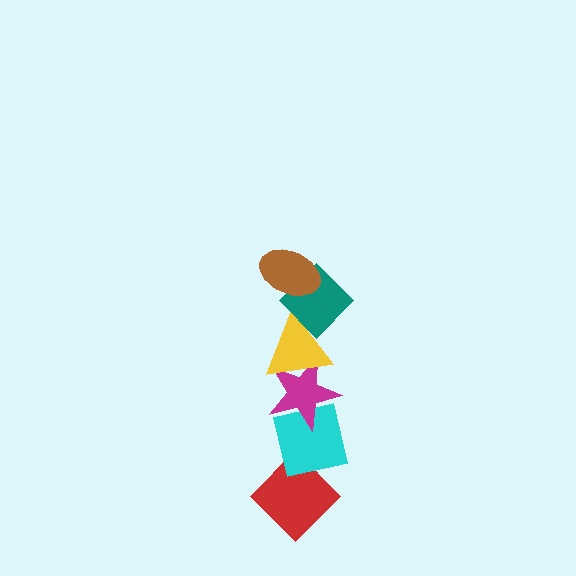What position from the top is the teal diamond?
The teal diamond is 2nd from the top.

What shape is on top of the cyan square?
The magenta star is on top of the cyan square.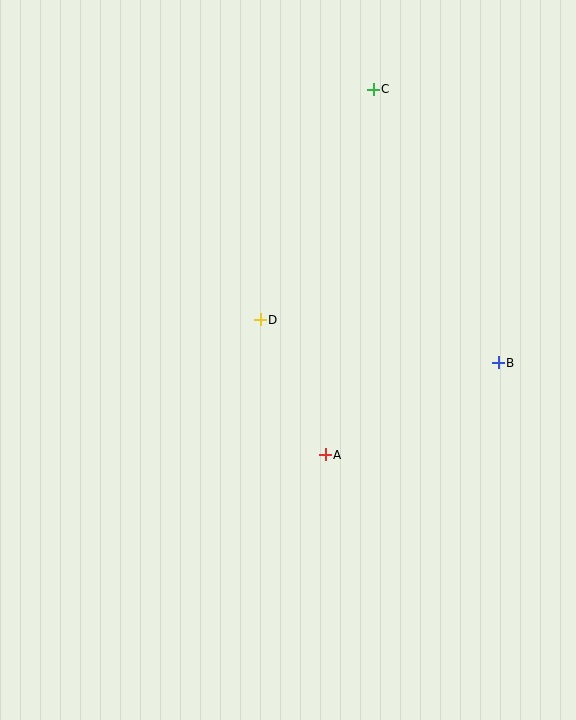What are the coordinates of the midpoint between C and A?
The midpoint between C and A is at (349, 272).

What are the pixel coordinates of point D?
Point D is at (260, 320).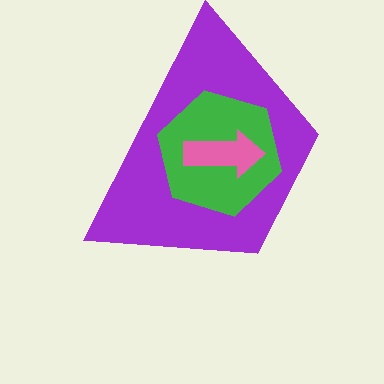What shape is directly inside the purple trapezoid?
The green hexagon.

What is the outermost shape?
The purple trapezoid.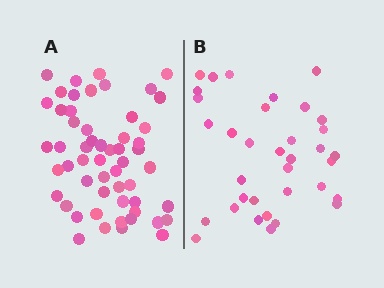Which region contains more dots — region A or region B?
Region A (the left region) has more dots.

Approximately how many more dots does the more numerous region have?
Region A has approximately 20 more dots than region B.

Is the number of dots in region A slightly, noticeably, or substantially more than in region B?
Region A has substantially more. The ratio is roughly 1.6 to 1.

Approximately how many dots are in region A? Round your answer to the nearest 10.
About 60 dots. (The exact count is 55, which rounds to 60.)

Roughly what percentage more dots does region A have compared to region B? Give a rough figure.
About 55% more.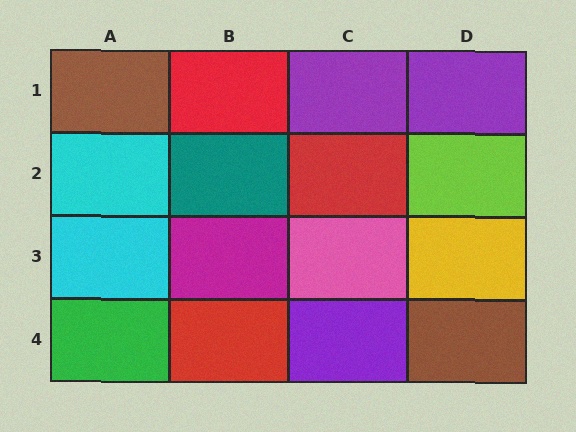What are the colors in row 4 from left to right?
Green, red, purple, brown.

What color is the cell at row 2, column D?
Lime.